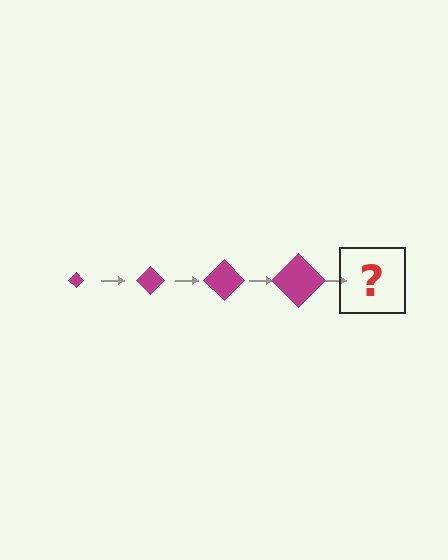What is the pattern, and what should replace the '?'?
The pattern is that the diamond gets progressively larger each step. The '?' should be a magenta diamond, larger than the previous one.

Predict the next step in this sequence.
The next step is a magenta diamond, larger than the previous one.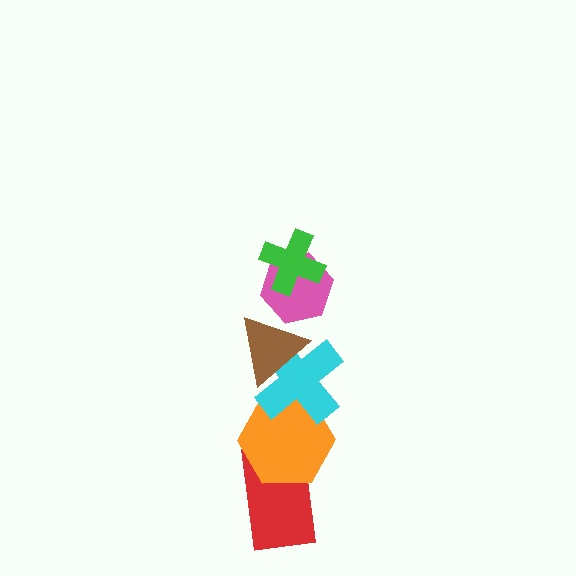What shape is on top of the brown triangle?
The pink hexagon is on top of the brown triangle.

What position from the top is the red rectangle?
The red rectangle is 6th from the top.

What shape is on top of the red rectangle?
The orange hexagon is on top of the red rectangle.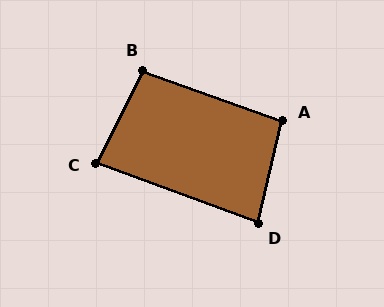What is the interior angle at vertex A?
Approximately 97 degrees (obtuse).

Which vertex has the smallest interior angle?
D, at approximately 83 degrees.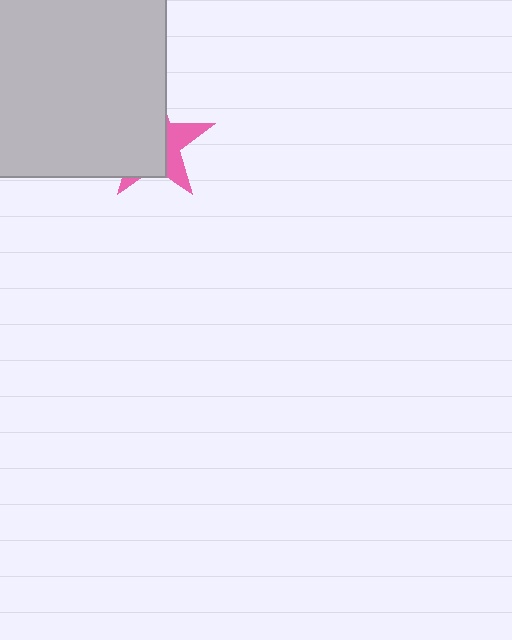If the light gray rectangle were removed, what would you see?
You would see the complete pink star.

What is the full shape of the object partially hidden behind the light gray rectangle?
The partially hidden object is a pink star.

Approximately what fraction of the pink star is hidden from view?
Roughly 66% of the pink star is hidden behind the light gray rectangle.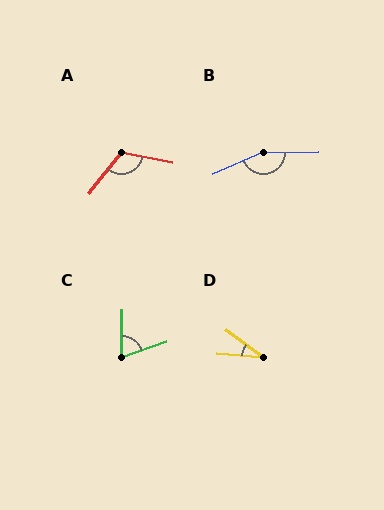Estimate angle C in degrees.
Approximately 70 degrees.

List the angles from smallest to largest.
D (32°), C (70°), A (117°), B (157°).